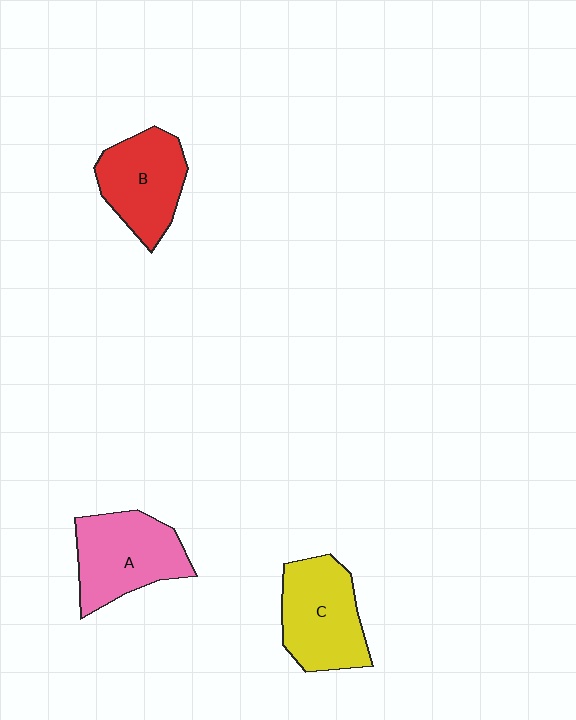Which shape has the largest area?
Shape A (pink).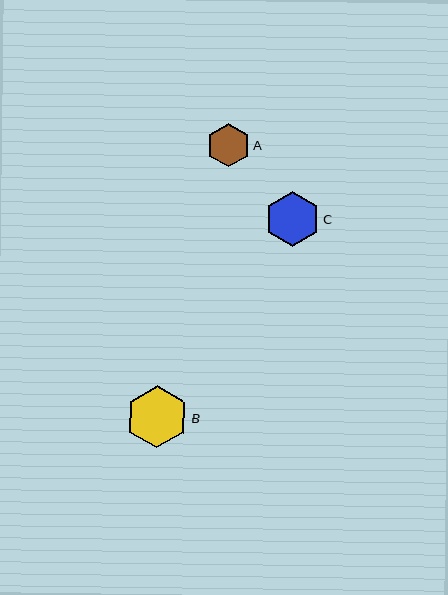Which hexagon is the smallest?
Hexagon A is the smallest with a size of approximately 44 pixels.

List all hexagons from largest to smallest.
From largest to smallest: B, C, A.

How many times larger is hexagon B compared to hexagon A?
Hexagon B is approximately 1.4 times the size of hexagon A.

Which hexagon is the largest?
Hexagon B is the largest with a size of approximately 62 pixels.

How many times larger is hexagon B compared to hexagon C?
Hexagon B is approximately 1.1 times the size of hexagon C.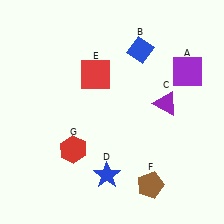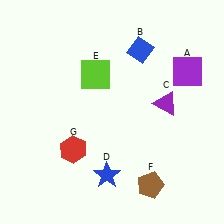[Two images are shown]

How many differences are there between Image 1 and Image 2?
There is 1 difference between the two images.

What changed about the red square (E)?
In Image 1, E is red. In Image 2, it changed to lime.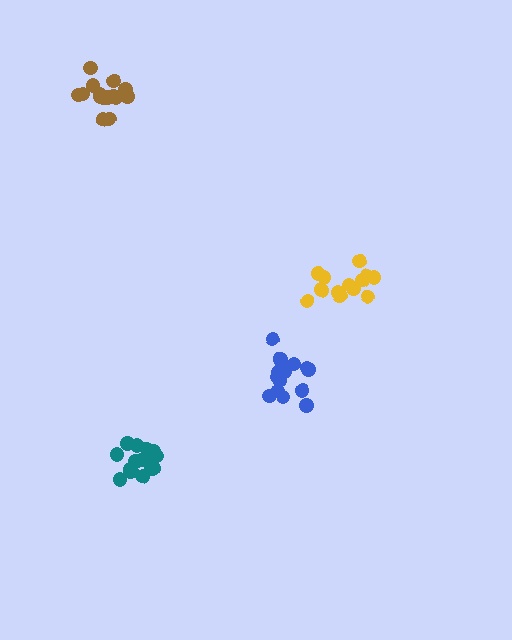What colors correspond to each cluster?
The clusters are colored: brown, yellow, teal, blue.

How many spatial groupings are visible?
There are 4 spatial groupings.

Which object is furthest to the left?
The brown cluster is leftmost.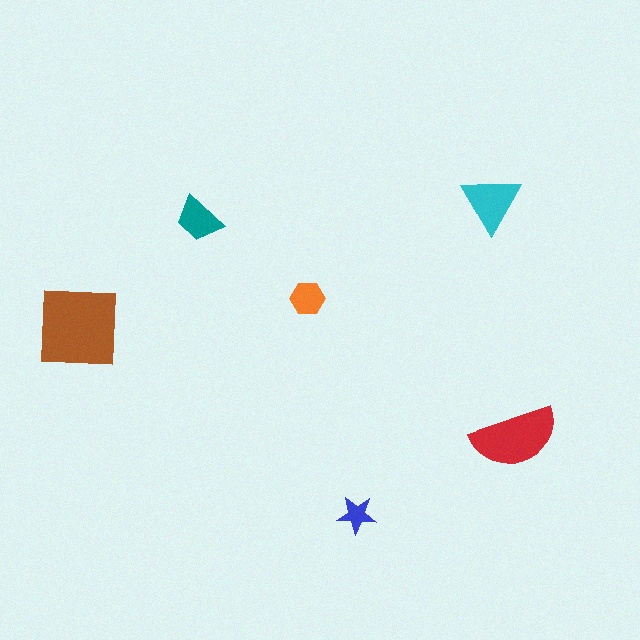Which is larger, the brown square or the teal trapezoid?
The brown square.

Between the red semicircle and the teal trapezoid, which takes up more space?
The red semicircle.